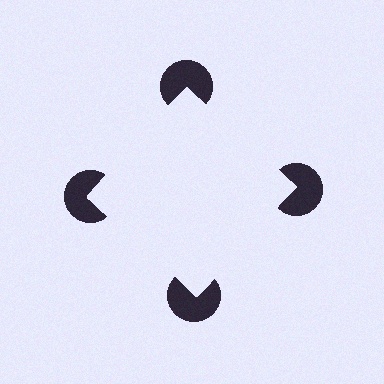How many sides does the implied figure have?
4 sides.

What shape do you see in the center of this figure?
An illusory square — its edges are inferred from the aligned wedge cuts in the pac-man discs, not physically drawn.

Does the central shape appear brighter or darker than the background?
It typically appears slightly brighter than the background, even though no actual brightness change is drawn.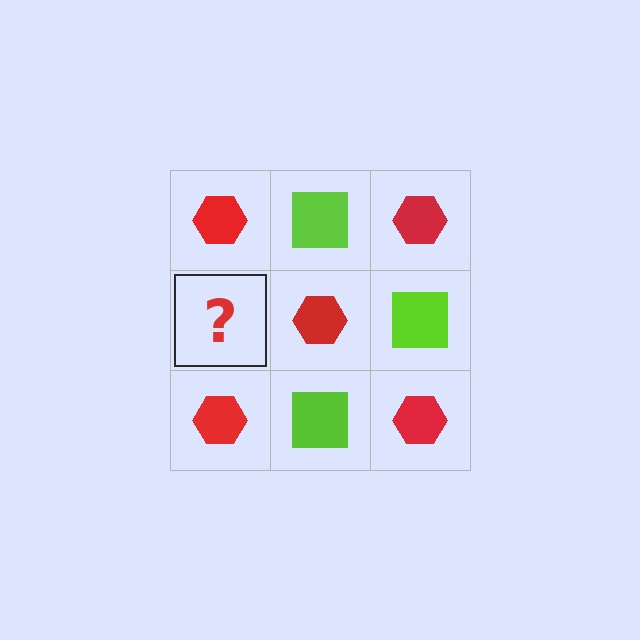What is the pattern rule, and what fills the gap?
The rule is that it alternates red hexagon and lime square in a checkerboard pattern. The gap should be filled with a lime square.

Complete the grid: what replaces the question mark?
The question mark should be replaced with a lime square.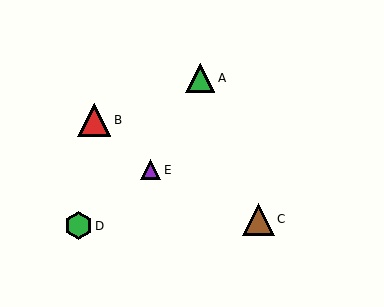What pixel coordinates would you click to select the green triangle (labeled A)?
Click at (200, 78) to select the green triangle A.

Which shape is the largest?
The red triangle (labeled B) is the largest.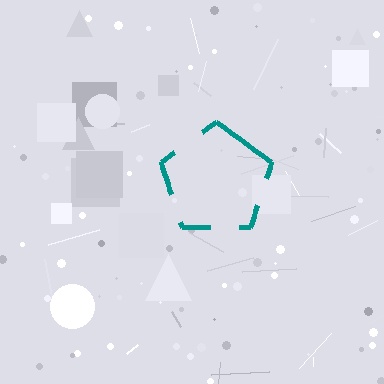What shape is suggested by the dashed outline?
The dashed outline suggests a pentagon.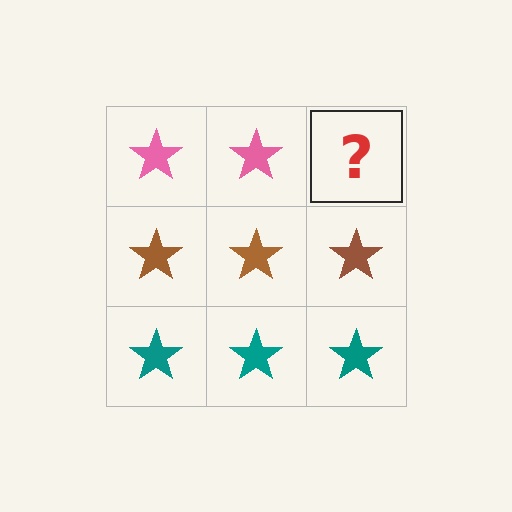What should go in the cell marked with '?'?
The missing cell should contain a pink star.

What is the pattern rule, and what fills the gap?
The rule is that each row has a consistent color. The gap should be filled with a pink star.